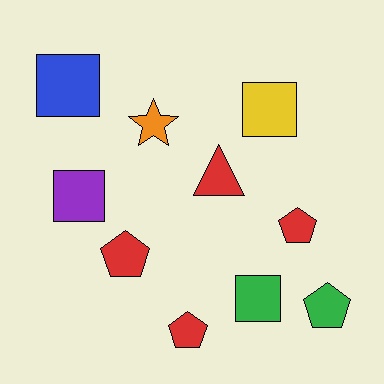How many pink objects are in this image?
There are no pink objects.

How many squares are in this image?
There are 4 squares.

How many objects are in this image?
There are 10 objects.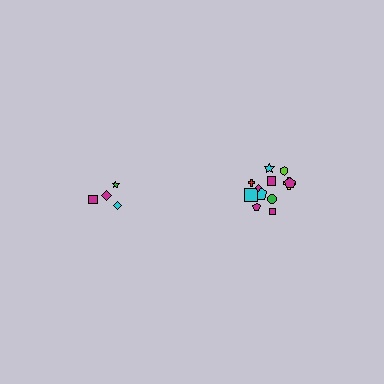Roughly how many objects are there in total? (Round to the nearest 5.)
Roughly 15 objects in total.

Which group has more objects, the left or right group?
The right group.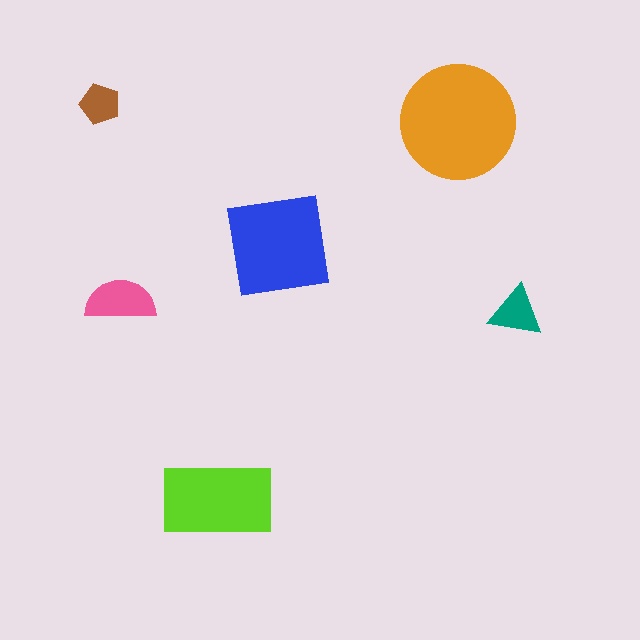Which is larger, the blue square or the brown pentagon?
The blue square.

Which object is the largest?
The orange circle.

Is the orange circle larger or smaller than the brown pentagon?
Larger.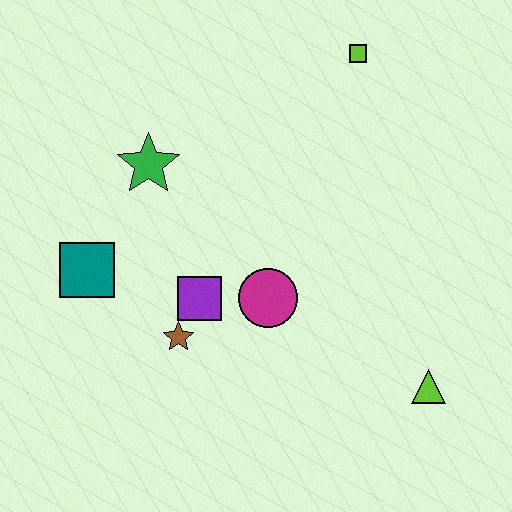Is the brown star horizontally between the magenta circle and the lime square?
No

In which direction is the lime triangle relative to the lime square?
The lime triangle is below the lime square.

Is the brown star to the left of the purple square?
Yes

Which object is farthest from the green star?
The lime triangle is farthest from the green star.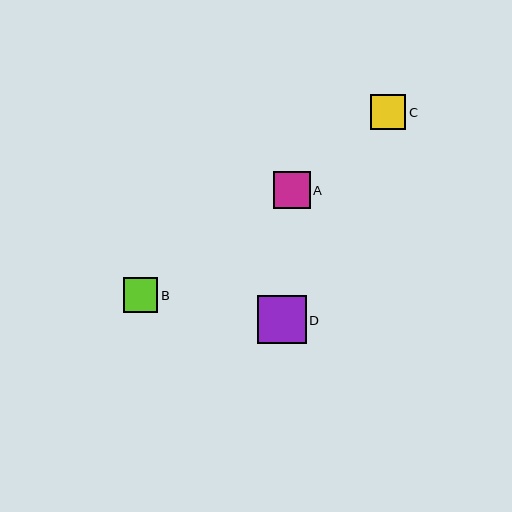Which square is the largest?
Square D is the largest with a size of approximately 49 pixels.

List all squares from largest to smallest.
From largest to smallest: D, A, C, B.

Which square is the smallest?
Square B is the smallest with a size of approximately 35 pixels.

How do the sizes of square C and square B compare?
Square C and square B are approximately the same size.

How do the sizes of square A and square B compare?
Square A and square B are approximately the same size.